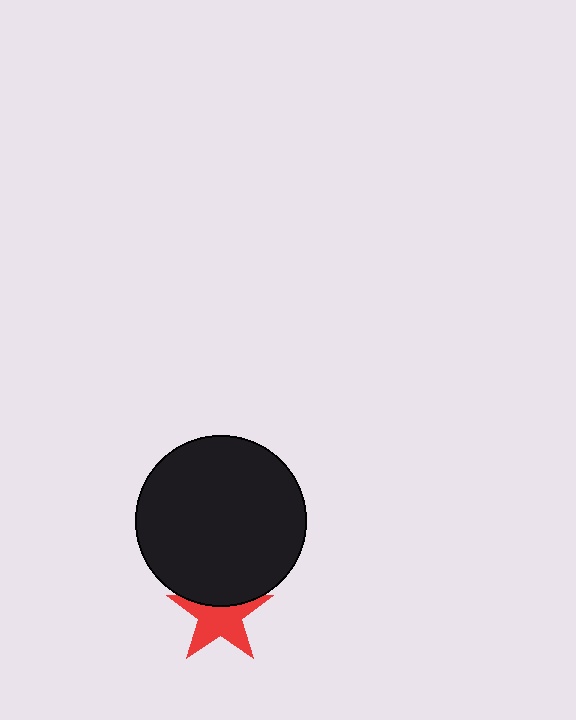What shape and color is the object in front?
The object in front is a black circle.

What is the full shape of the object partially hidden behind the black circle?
The partially hidden object is a red star.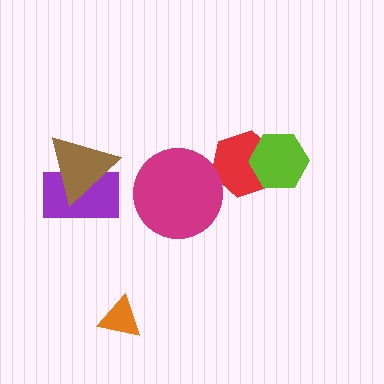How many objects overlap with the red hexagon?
1 object overlaps with the red hexagon.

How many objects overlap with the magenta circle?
0 objects overlap with the magenta circle.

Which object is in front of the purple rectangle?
The brown triangle is in front of the purple rectangle.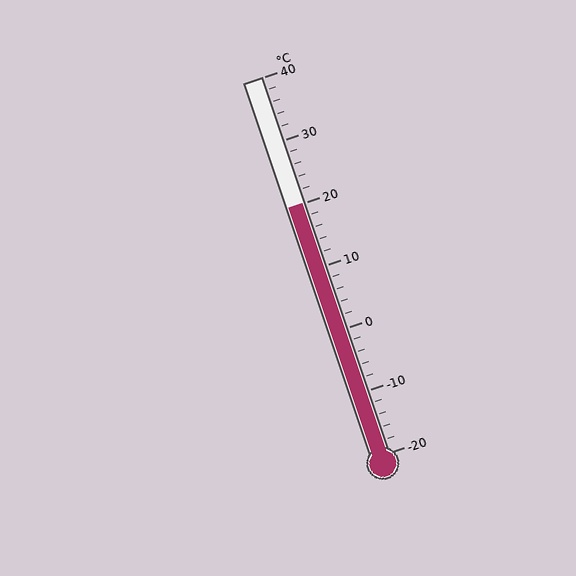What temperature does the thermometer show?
The thermometer shows approximately 20°C.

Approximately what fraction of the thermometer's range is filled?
The thermometer is filled to approximately 65% of its range.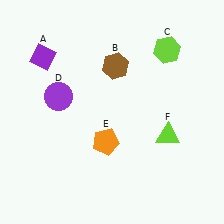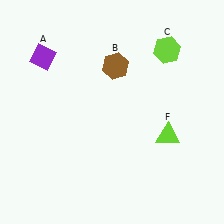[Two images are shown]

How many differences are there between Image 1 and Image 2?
There are 2 differences between the two images.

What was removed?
The orange pentagon (E), the purple circle (D) were removed in Image 2.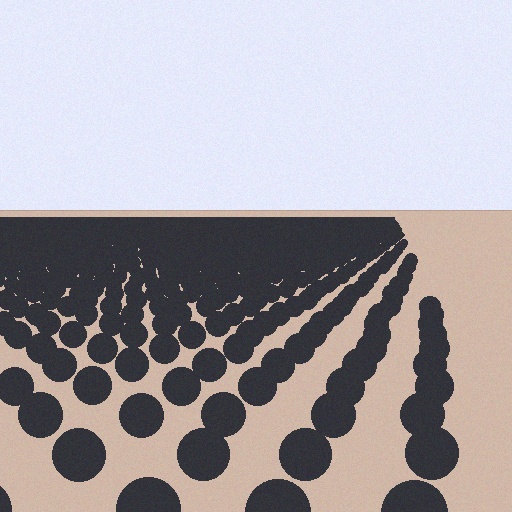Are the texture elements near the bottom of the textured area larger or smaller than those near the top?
Larger. Near the bottom, elements are closer to the viewer and appear at a bigger on-screen size.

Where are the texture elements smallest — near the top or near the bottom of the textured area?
Near the top.